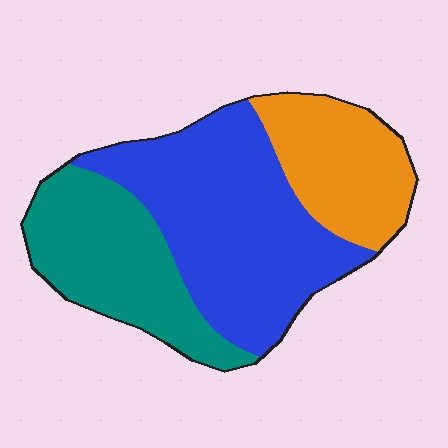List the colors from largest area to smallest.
From largest to smallest: blue, teal, orange.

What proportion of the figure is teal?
Teal covers 30% of the figure.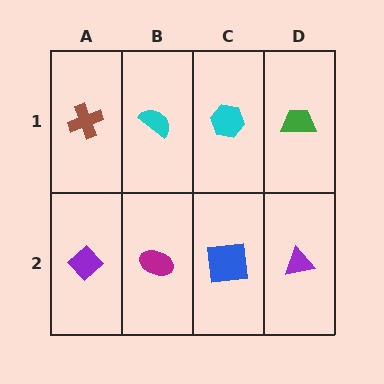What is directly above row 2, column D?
A green trapezoid.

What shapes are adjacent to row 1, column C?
A blue square (row 2, column C), a cyan semicircle (row 1, column B), a green trapezoid (row 1, column D).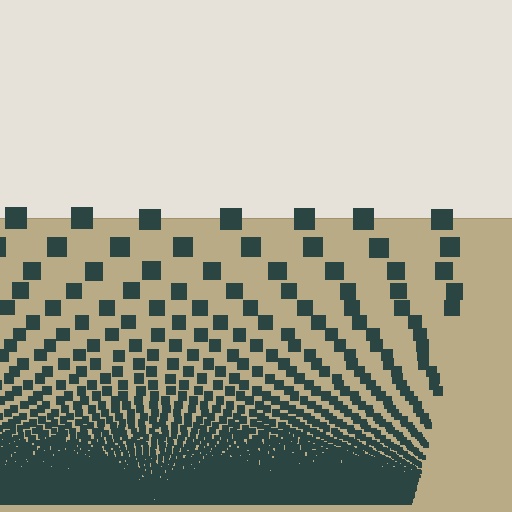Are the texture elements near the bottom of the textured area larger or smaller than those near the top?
Smaller. The gradient is inverted — elements near the bottom are smaller and denser.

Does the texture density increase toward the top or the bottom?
Density increases toward the bottom.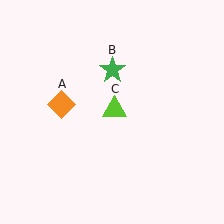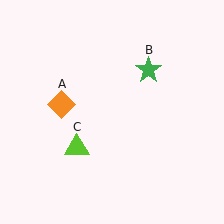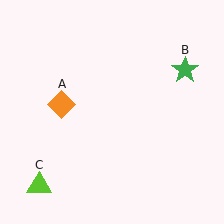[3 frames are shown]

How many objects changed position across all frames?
2 objects changed position: green star (object B), lime triangle (object C).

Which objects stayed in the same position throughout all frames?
Orange diamond (object A) remained stationary.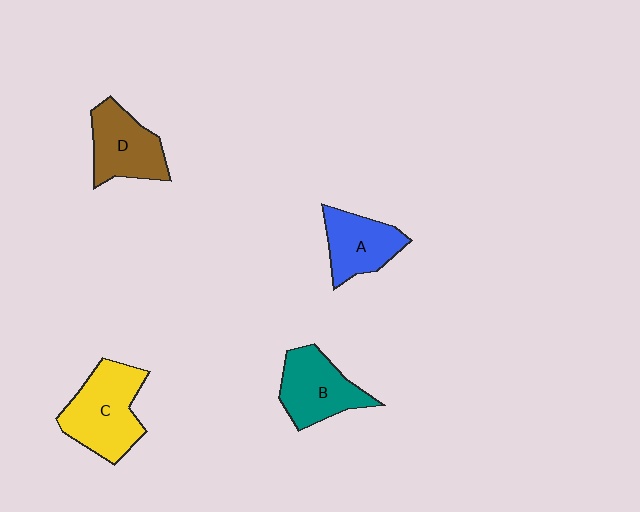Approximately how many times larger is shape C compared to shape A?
Approximately 1.4 times.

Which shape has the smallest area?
Shape A (blue).